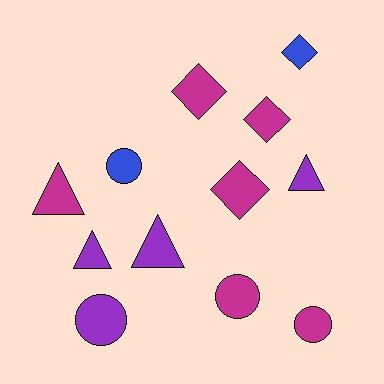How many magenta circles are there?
There are 2 magenta circles.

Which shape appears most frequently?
Diamond, with 4 objects.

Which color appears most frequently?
Magenta, with 6 objects.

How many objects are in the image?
There are 12 objects.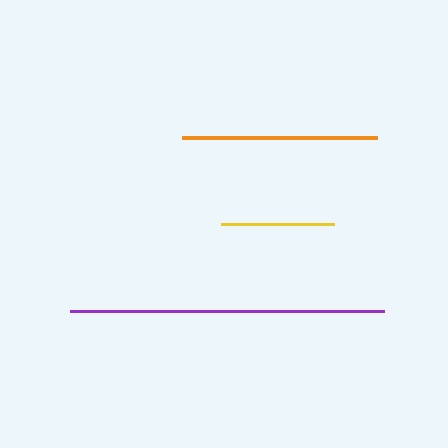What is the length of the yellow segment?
The yellow segment is approximately 113 pixels long.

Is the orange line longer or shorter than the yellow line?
The orange line is longer than the yellow line.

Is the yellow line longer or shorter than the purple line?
The purple line is longer than the yellow line.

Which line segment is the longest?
The purple line is the longest at approximately 314 pixels.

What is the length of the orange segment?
The orange segment is approximately 195 pixels long.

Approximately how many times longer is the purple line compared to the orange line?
The purple line is approximately 1.6 times the length of the orange line.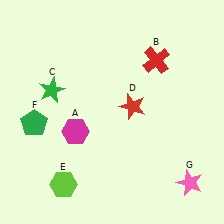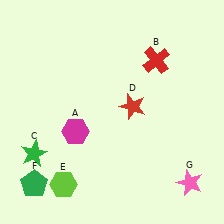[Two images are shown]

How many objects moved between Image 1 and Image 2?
2 objects moved between the two images.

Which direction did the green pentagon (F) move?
The green pentagon (F) moved down.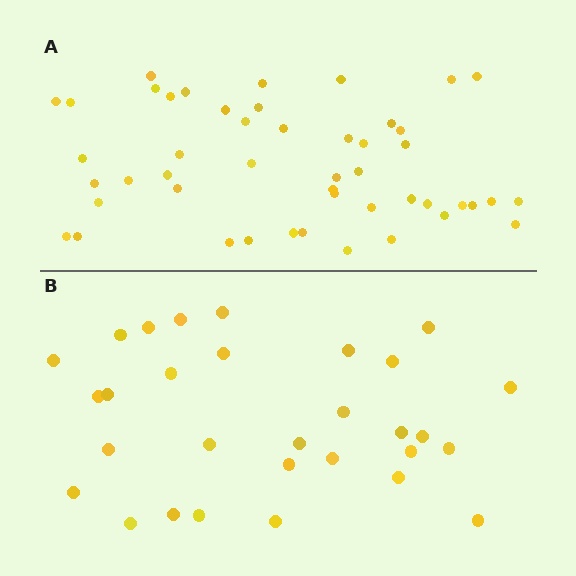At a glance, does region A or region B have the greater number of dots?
Region A (the top region) has more dots.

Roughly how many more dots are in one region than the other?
Region A has approximately 20 more dots than region B.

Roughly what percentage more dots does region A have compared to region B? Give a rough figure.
About 60% more.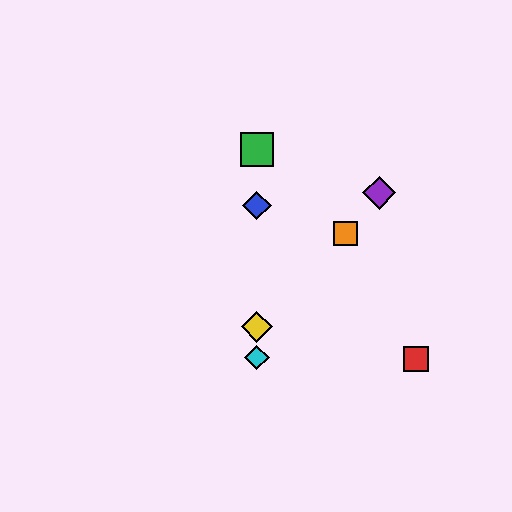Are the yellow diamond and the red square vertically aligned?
No, the yellow diamond is at x≈257 and the red square is at x≈416.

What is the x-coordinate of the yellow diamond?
The yellow diamond is at x≈257.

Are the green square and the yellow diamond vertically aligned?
Yes, both are at x≈257.